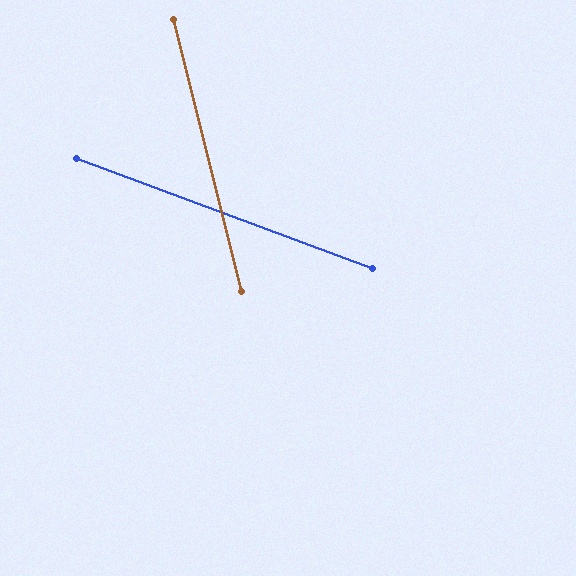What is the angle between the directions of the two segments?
Approximately 55 degrees.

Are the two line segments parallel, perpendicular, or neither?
Neither parallel nor perpendicular — they differ by about 55°.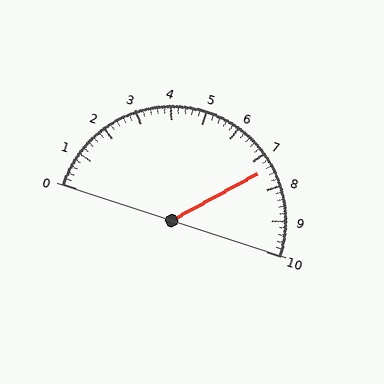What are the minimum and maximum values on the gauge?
The gauge ranges from 0 to 10.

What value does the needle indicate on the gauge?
The needle indicates approximately 7.4.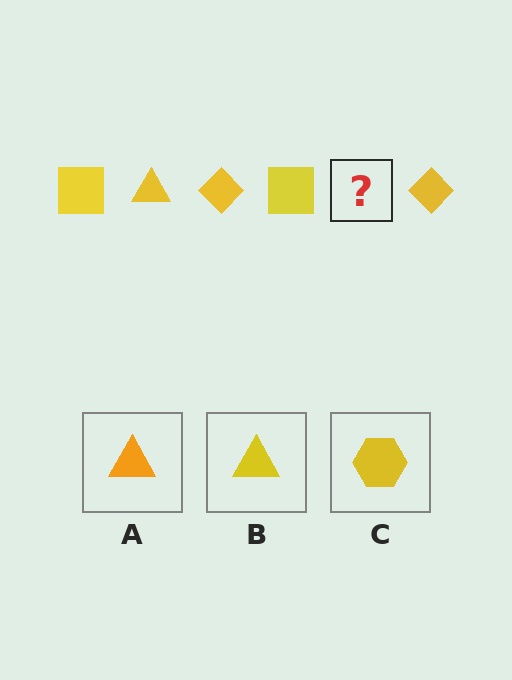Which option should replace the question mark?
Option B.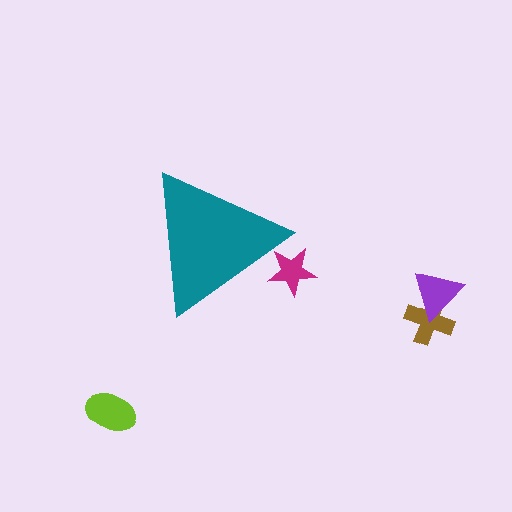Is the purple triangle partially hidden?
No, the purple triangle is fully visible.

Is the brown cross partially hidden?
No, the brown cross is fully visible.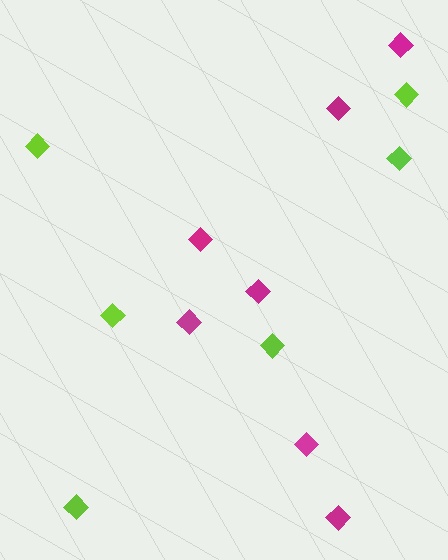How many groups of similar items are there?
There are 2 groups: one group of magenta diamonds (7) and one group of lime diamonds (6).